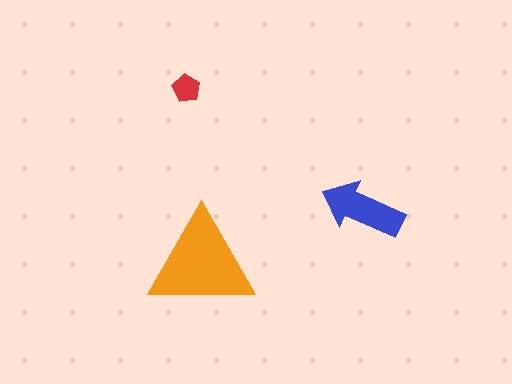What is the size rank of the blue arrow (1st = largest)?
2nd.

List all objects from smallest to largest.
The red pentagon, the blue arrow, the orange triangle.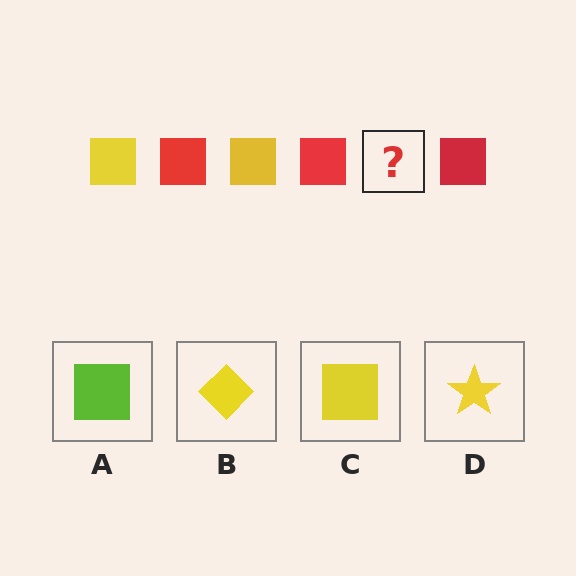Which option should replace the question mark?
Option C.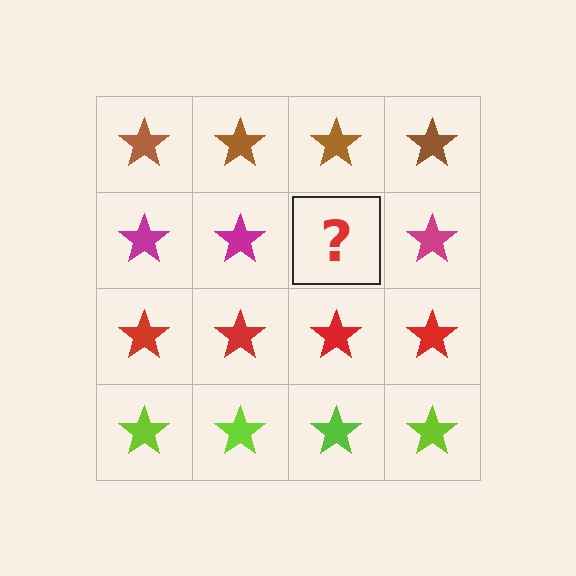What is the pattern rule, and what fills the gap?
The rule is that each row has a consistent color. The gap should be filled with a magenta star.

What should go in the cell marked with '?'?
The missing cell should contain a magenta star.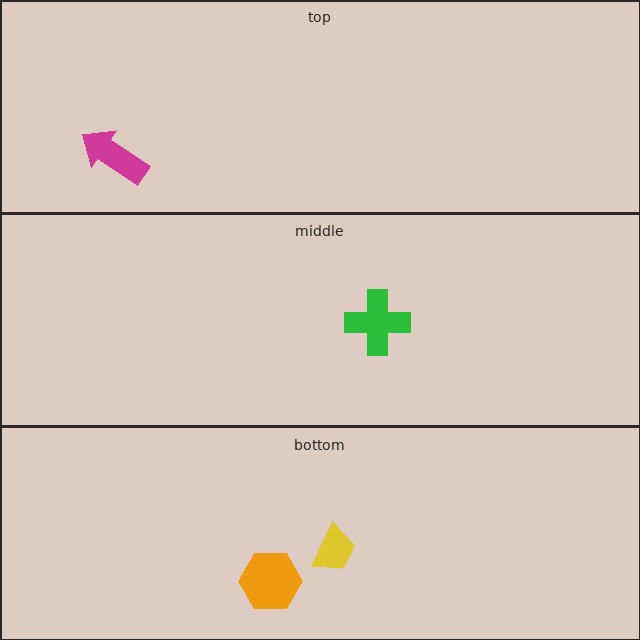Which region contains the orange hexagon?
The bottom region.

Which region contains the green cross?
The middle region.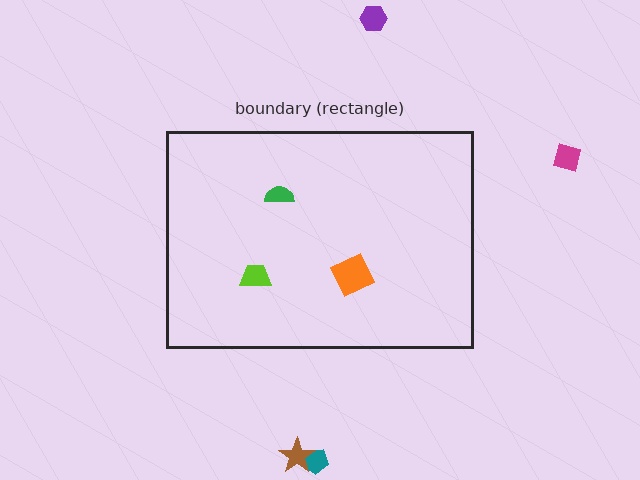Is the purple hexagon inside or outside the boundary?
Outside.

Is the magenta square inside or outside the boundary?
Outside.